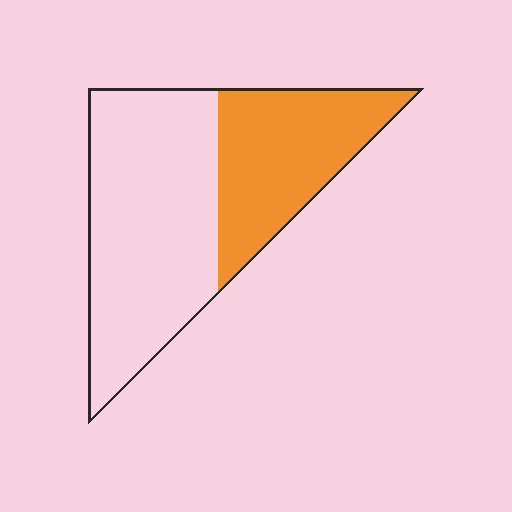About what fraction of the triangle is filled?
About three eighths (3/8).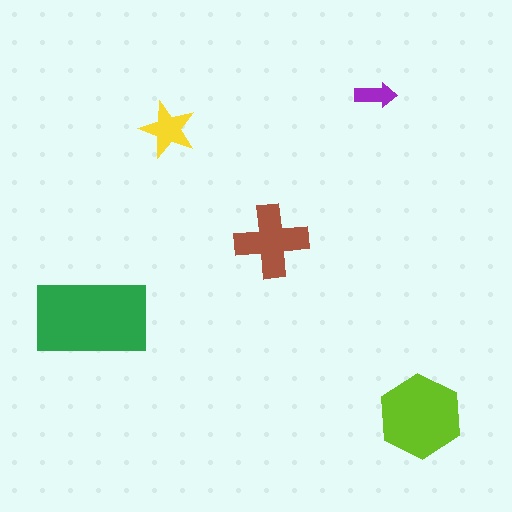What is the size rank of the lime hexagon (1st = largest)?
2nd.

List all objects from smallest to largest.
The purple arrow, the yellow star, the brown cross, the lime hexagon, the green rectangle.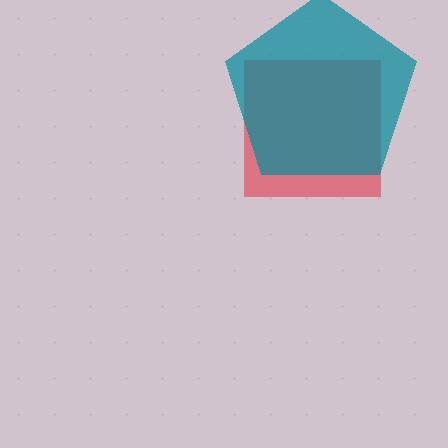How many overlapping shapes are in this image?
There are 2 overlapping shapes in the image.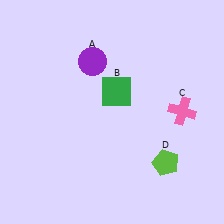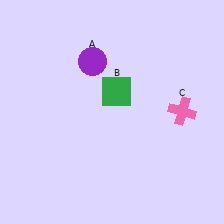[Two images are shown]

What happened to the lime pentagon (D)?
The lime pentagon (D) was removed in Image 2. It was in the bottom-right area of Image 1.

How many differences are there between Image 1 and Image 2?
There is 1 difference between the two images.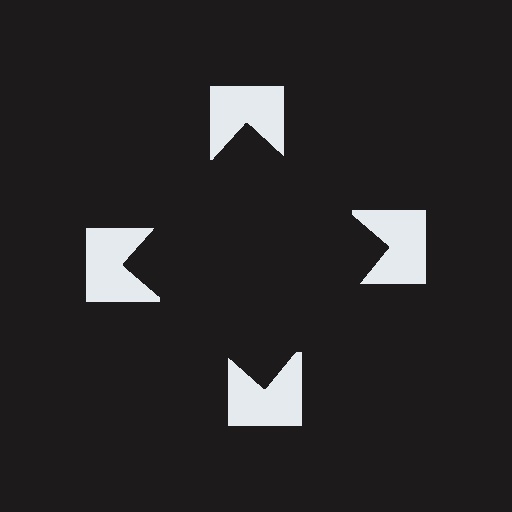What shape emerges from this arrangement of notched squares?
An illusory square — its edges are inferred from the aligned wedge cuts in the notched squares, not physically drawn.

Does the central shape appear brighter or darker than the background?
It typically appears slightly darker than the background, even though no actual brightness change is drawn.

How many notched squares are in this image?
There are 4 — one at each vertex of the illusory square.